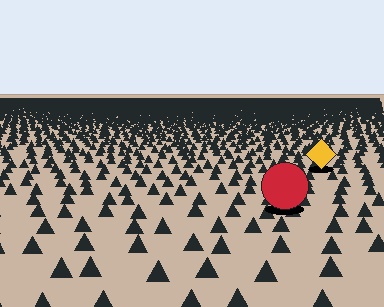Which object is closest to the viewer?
The red circle is closest. The texture marks near it are larger and more spread out.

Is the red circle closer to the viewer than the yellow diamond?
Yes. The red circle is closer — you can tell from the texture gradient: the ground texture is coarser near it.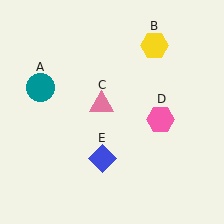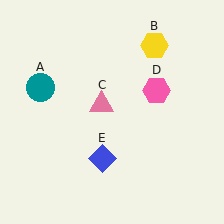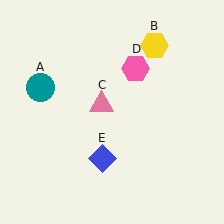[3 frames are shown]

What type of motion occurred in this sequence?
The pink hexagon (object D) rotated counterclockwise around the center of the scene.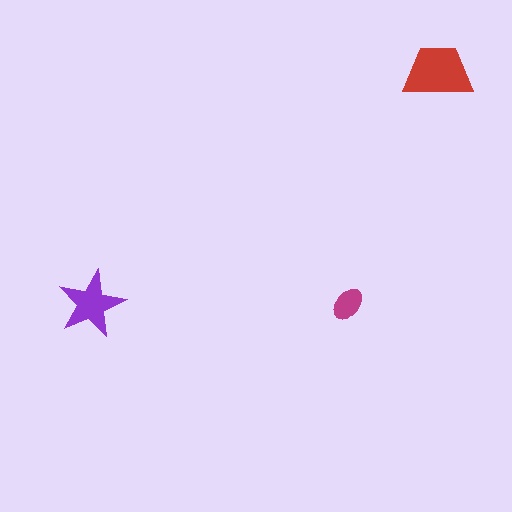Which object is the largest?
The red trapezoid.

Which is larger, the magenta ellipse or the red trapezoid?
The red trapezoid.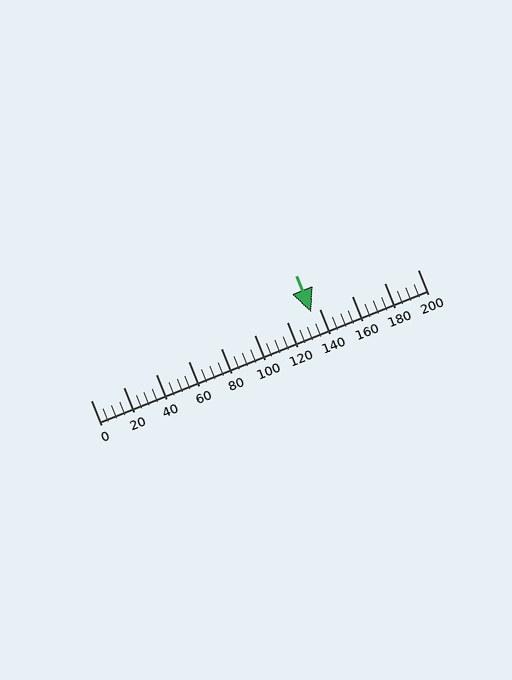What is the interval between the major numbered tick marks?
The major tick marks are spaced 20 units apart.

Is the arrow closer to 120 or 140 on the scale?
The arrow is closer to 140.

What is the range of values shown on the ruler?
The ruler shows values from 0 to 200.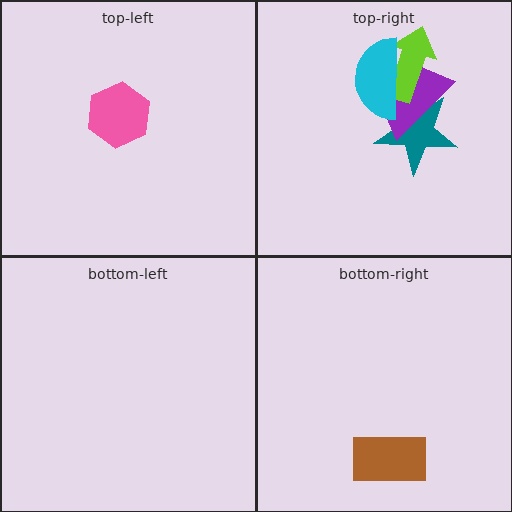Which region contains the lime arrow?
The top-right region.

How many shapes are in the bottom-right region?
1.